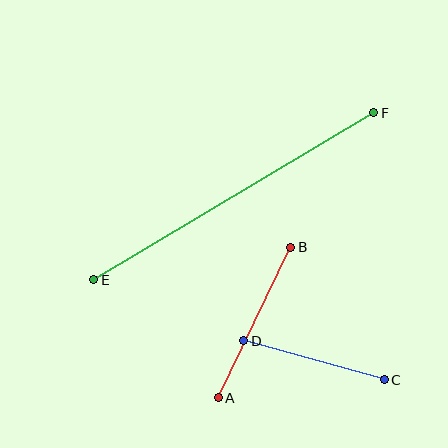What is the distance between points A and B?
The distance is approximately 167 pixels.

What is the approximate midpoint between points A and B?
The midpoint is at approximately (255, 323) pixels.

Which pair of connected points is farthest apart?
Points E and F are farthest apart.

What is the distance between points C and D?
The distance is approximately 146 pixels.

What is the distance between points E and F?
The distance is approximately 326 pixels.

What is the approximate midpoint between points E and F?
The midpoint is at approximately (234, 196) pixels.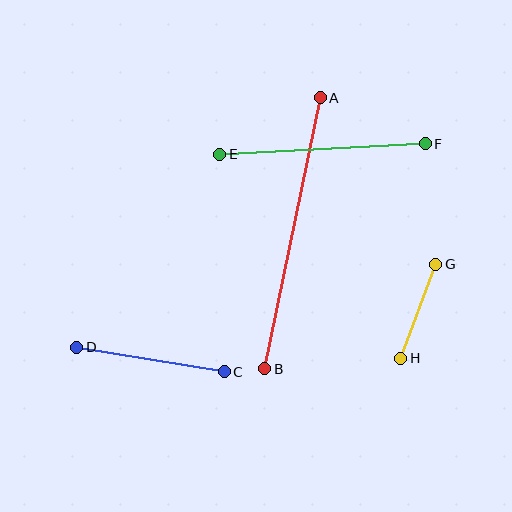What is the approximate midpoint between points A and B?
The midpoint is at approximately (293, 233) pixels.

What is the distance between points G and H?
The distance is approximately 100 pixels.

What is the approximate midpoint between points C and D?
The midpoint is at approximately (150, 360) pixels.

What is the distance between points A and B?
The distance is approximately 277 pixels.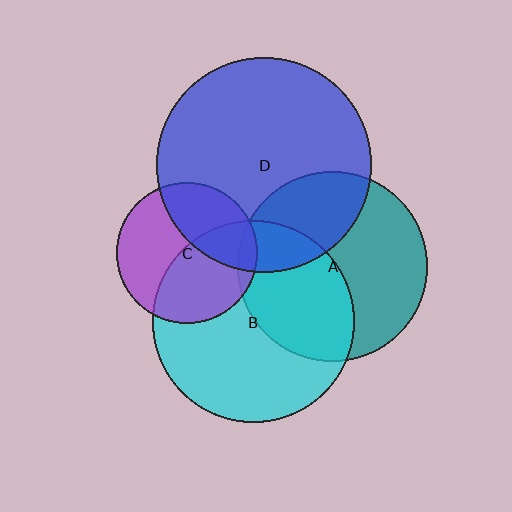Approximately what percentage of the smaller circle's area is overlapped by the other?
Approximately 15%.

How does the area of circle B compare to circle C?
Approximately 2.0 times.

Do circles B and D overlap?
Yes.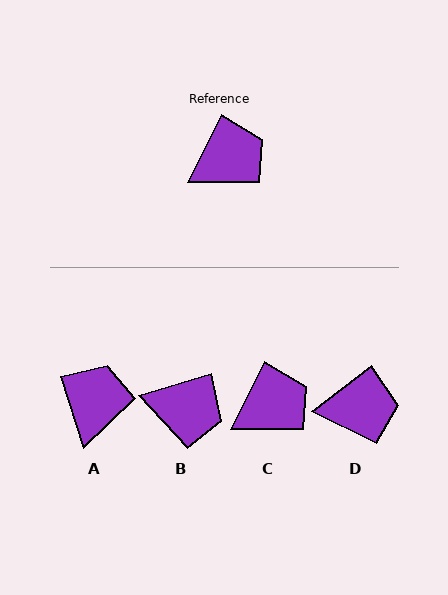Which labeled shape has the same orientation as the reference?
C.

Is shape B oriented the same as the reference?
No, it is off by about 47 degrees.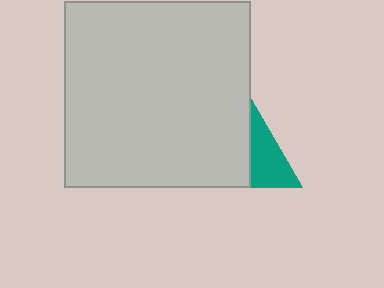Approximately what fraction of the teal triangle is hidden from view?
Roughly 66% of the teal triangle is hidden behind the light gray square.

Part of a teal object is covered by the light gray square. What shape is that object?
It is a triangle.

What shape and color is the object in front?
The object in front is a light gray square.